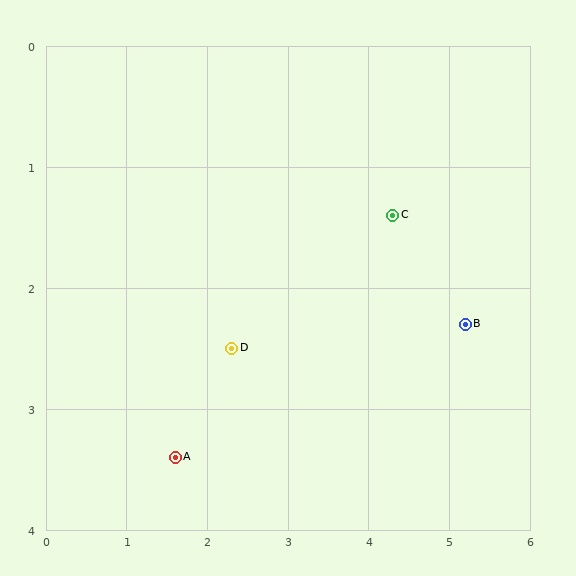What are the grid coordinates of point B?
Point B is at approximately (5.2, 2.3).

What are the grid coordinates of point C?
Point C is at approximately (4.3, 1.4).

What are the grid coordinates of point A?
Point A is at approximately (1.6, 3.4).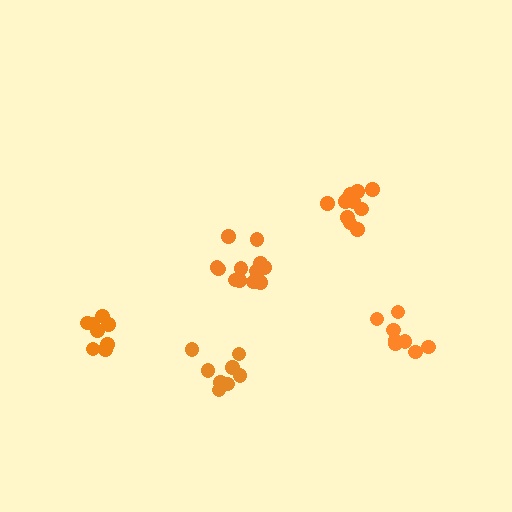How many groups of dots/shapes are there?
There are 5 groups.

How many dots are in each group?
Group 1: 8 dots, Group 2: 8 dots, Group 3: 14 dots, Group 4: 8 dots, Group 5: 11 dots (49 total).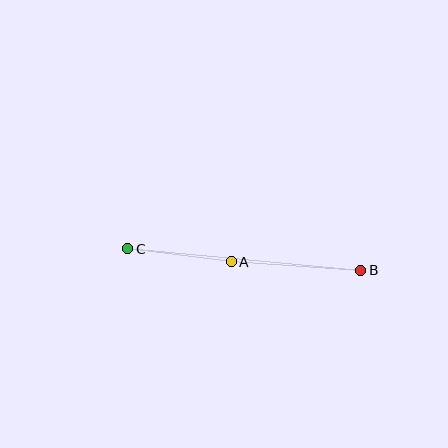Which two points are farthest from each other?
Points B and C are farthest from each other.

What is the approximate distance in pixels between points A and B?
The distance between A and B is approximately 130 pixels.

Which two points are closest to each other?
Points A and C are closest to each other.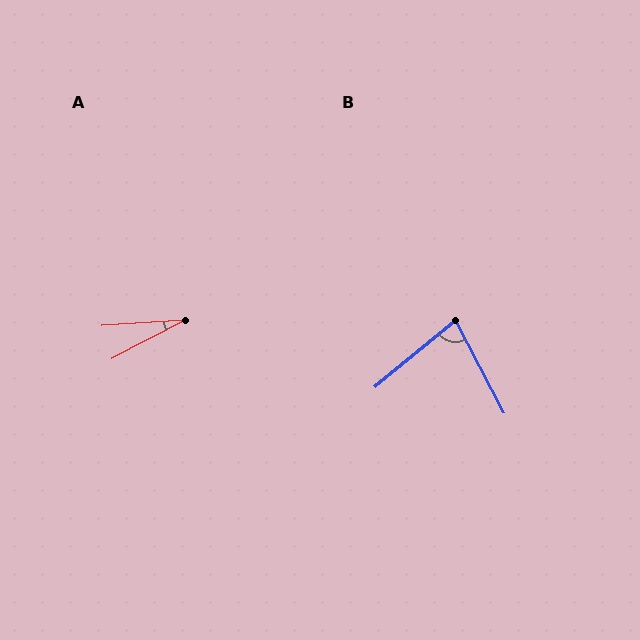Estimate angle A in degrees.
Approximately 24 degrees.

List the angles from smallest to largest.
A (24°), B (78°).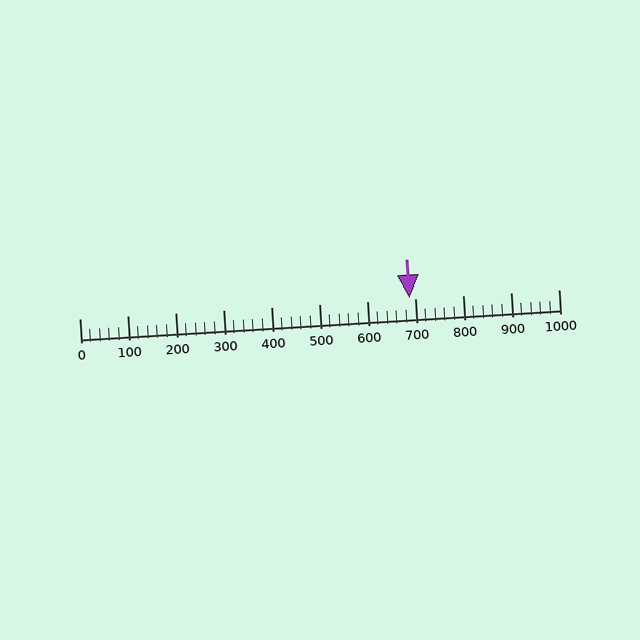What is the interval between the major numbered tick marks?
The major tick marks are spaced 100 units apart.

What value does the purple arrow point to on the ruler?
The purple arrow points to approximately 689.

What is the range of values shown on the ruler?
The ruler shows values from 0 to 1000.